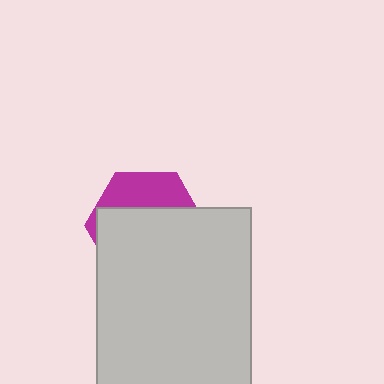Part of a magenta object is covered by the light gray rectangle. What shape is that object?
It is a hexagon.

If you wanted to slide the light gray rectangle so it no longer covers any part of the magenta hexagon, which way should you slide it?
Slide it down — that is the most direct way to separate the two shapes.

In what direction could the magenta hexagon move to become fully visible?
The magenta hexagon could move up. That would shift it out from behind the light gray rectangle entirely.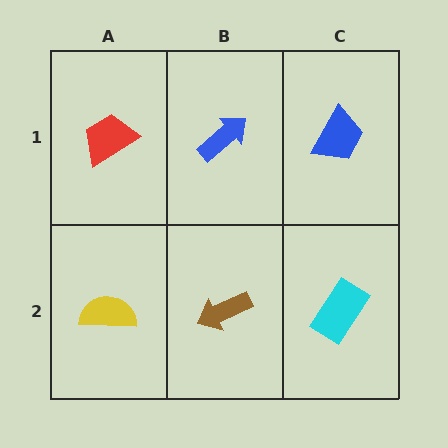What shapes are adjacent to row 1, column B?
A brown arrow (row 2, column B), a red trapezoid (row 1, column A), a blue trapezoid (row 1, column C).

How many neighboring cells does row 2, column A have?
2.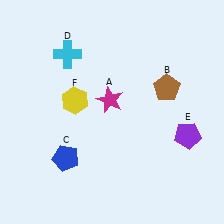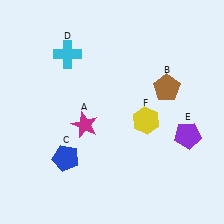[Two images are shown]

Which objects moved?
The objects that moved are: the magenta star (A), the yellow hexagon (F).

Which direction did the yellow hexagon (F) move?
The yellow hexagon (F) moved right.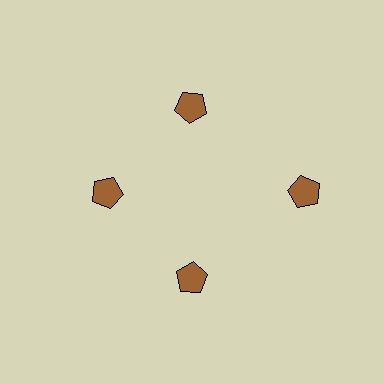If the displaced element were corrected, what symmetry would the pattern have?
It would have 4-fold rotational symmetry — the pattern would map onto itself every 90 degrees.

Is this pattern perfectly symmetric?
No. The 4 brown pentagons are arranged in a ring, but one element near the 3 o'clock position is pushed outward from the center, breaking the 4-fold rotational symmetry.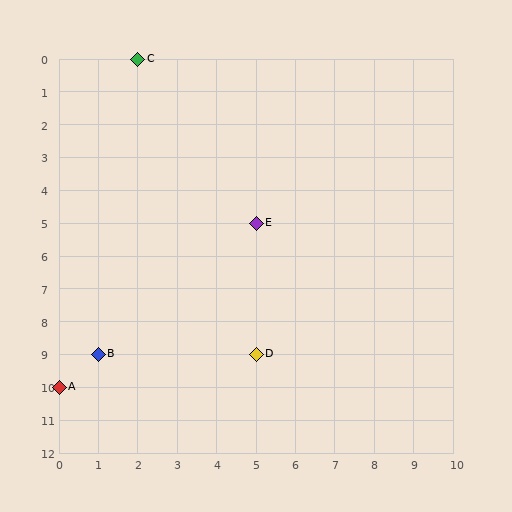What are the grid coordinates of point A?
Point A is at grid coordinates (0, 10).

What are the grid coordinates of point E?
Point E is at grid coordinates (5, 5).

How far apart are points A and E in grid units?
Points A and E are 5 columns and 5 rows apart (about 7.1 grid units diagonally).